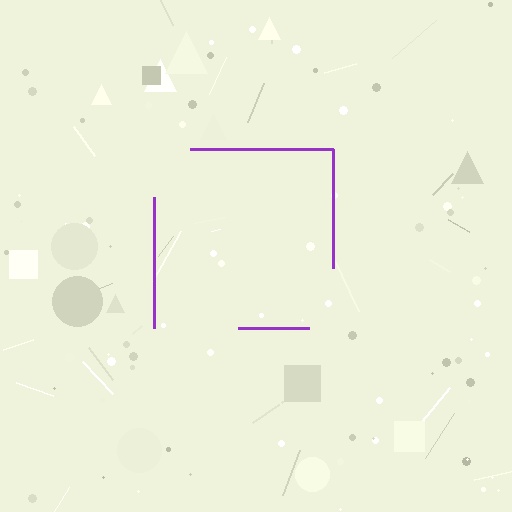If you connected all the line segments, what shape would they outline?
They would outline a square.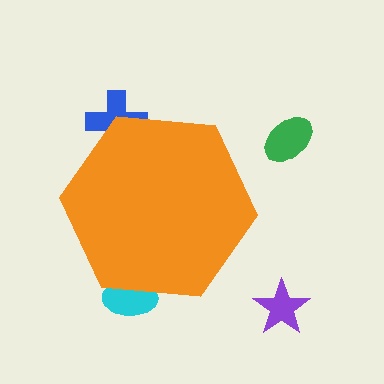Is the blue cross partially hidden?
Yes, the blue cross is partially hidden behind the orange hexagon.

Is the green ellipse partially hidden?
No, the green ellipse is fully visible.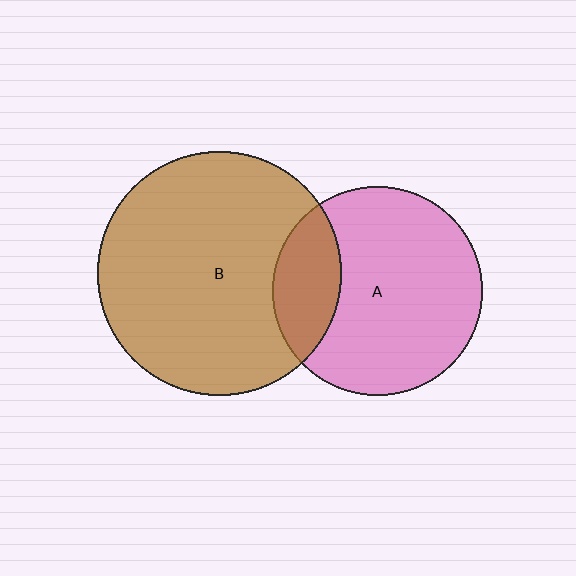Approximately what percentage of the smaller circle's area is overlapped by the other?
Approximately 20%.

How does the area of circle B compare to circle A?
Approximately 1.4 times.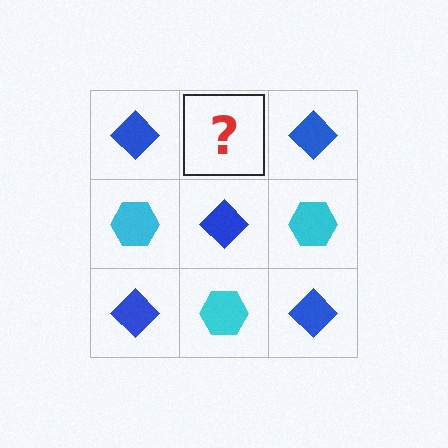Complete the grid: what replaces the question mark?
The question mark should be replaced with a cyan hexagon.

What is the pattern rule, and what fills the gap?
The rule is that it alternates blue diamond and cyan hexagon in a checkerboard pattern. The gap should be filled with a cyan hexagon.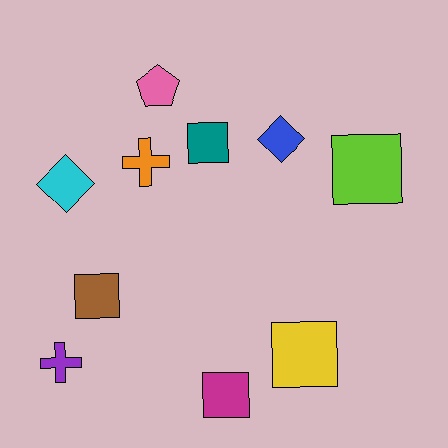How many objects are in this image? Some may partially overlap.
There are 10 objects.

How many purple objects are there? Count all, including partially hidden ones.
There is 1 purple object.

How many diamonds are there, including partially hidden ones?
There are 2 diamonds.